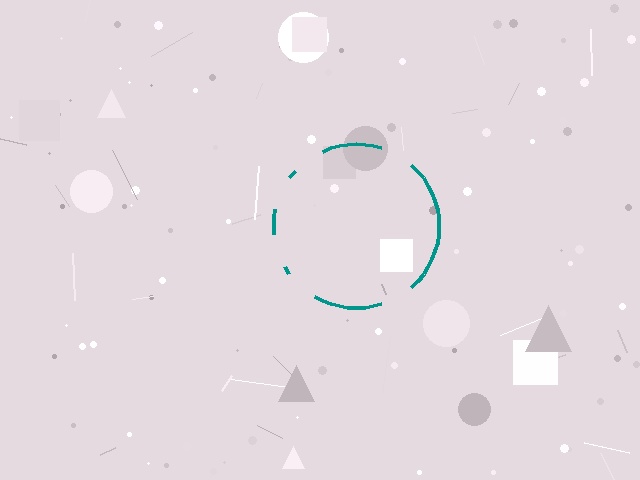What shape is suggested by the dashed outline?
The dashed outline suggests a circle.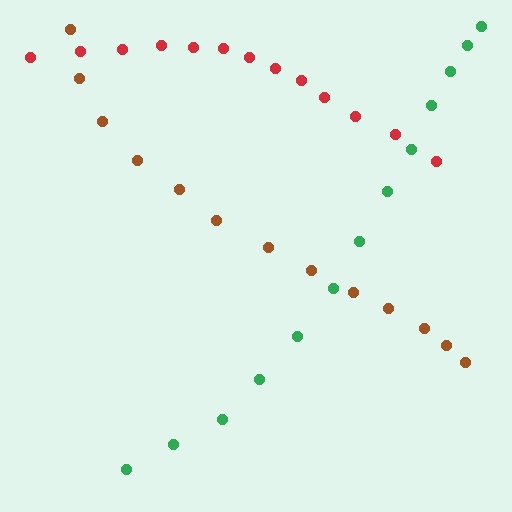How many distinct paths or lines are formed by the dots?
There are 3 distinct paths.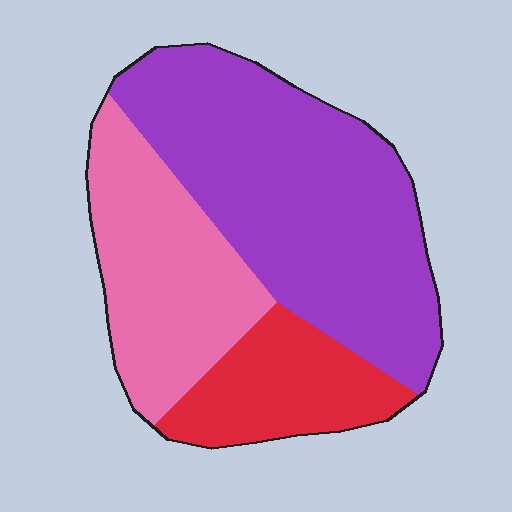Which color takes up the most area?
Purple, at roughly 55%.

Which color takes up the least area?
Red, at roughly 20%.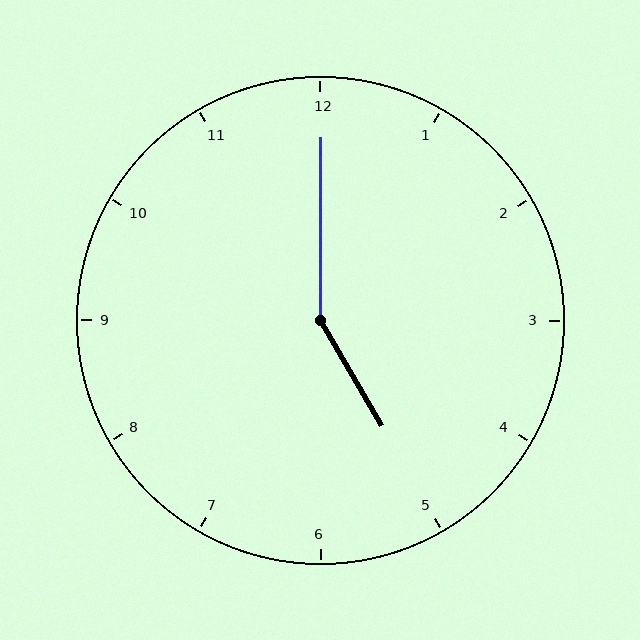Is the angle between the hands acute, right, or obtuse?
It is obtuse.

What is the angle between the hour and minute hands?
Approximately 150 degrees.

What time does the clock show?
5:00.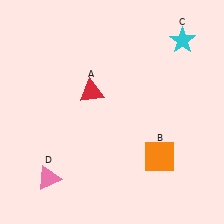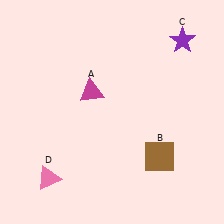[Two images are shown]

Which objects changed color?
A changed from red to magenta. B changed from orange to brown. C changed from cyan to purple.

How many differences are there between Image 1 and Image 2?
There are 3 differences between the two images.